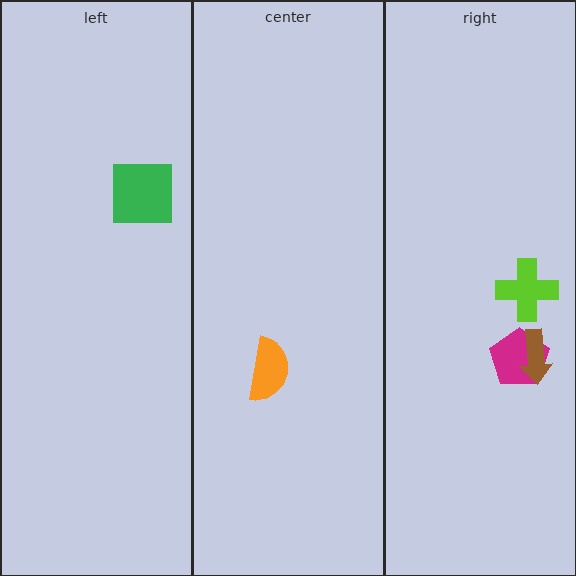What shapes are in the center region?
The orange semicircle.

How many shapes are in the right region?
3.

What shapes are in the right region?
The magenta pentagon, the brown arrow, the lime cross.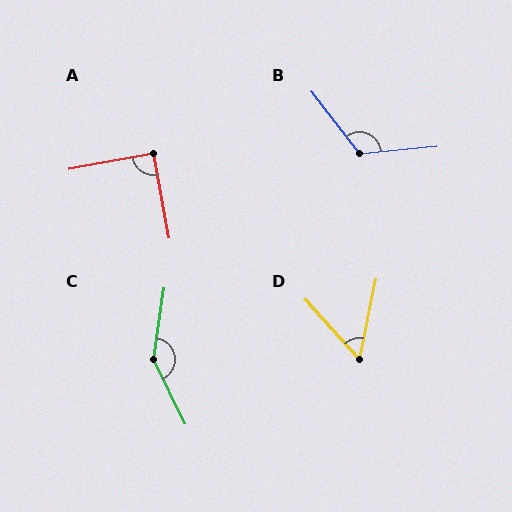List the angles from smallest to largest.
D (53°), A (90°), B (122°), C (146°).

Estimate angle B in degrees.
Approximately 122 degrees.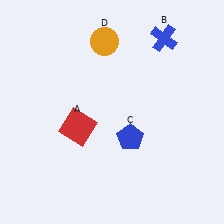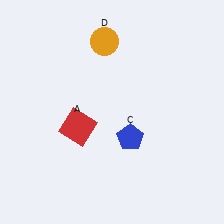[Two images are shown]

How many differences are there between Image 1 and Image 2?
There is 1 difference between the two images.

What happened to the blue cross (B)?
The blue cross (B) was removed in Image 2. It was in the top-right area of Image 1.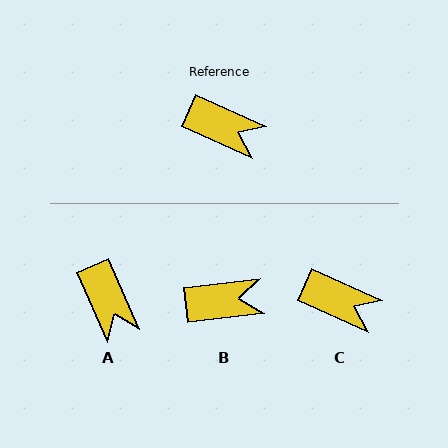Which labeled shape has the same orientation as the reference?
C.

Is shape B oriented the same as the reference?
No, it is off by about 31 degrees.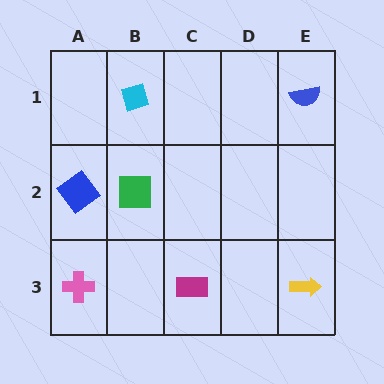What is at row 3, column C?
A magenta rectangle.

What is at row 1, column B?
A cyan diamond.